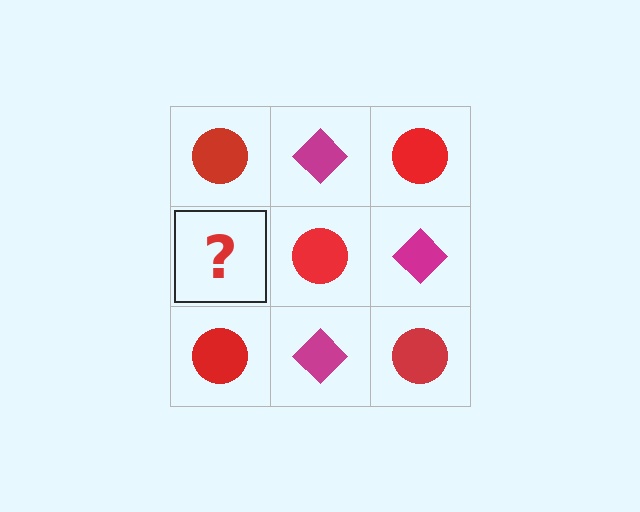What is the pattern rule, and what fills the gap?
The rule is that it alternates red circle and magenta diamond in a checkerboard pattern. The gap should be filled with a magenta diamond.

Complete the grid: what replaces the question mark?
The question mark should be replaced with a magenta diamond.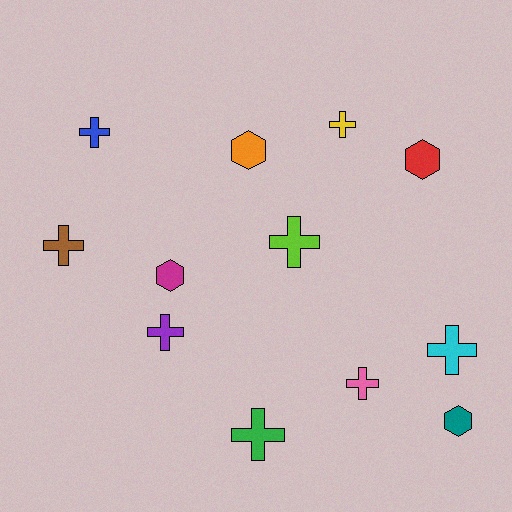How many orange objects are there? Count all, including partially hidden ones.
There is 1 orange object.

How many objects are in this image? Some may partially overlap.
There are 12 objects.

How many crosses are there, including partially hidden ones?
There are 8 crosses.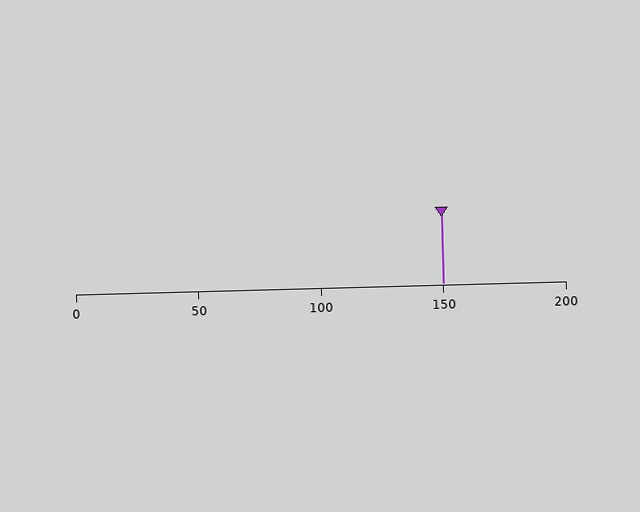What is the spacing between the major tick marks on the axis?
The major ticks are spaced 50 apart.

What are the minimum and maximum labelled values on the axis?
The axis runs from 0 to 200.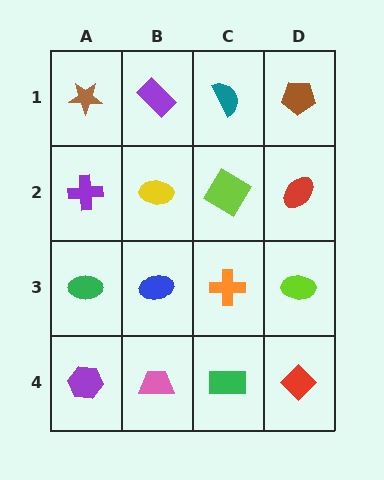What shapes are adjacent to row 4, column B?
A blue ellipse (row 3, column B), a purple hexagon (row 4, column A), a green rectangle (row 4, column C).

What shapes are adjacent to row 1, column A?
A purple cross (row 2, column A), a purple rectangle (row 1, column B).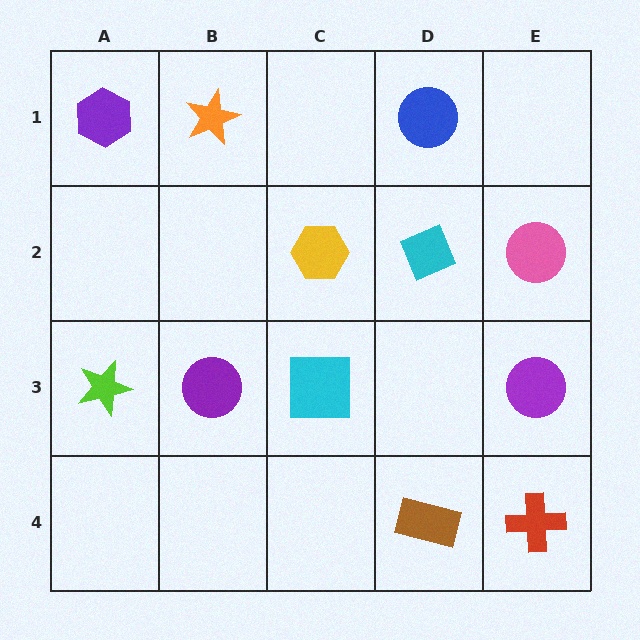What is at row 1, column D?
A blue circle.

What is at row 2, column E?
A pink circle.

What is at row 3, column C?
A cyan square.